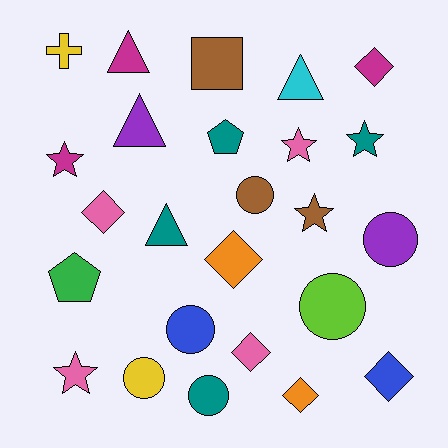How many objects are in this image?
There are 25 objects.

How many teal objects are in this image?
There are 4 teal objects.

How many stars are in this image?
There are 5 stars.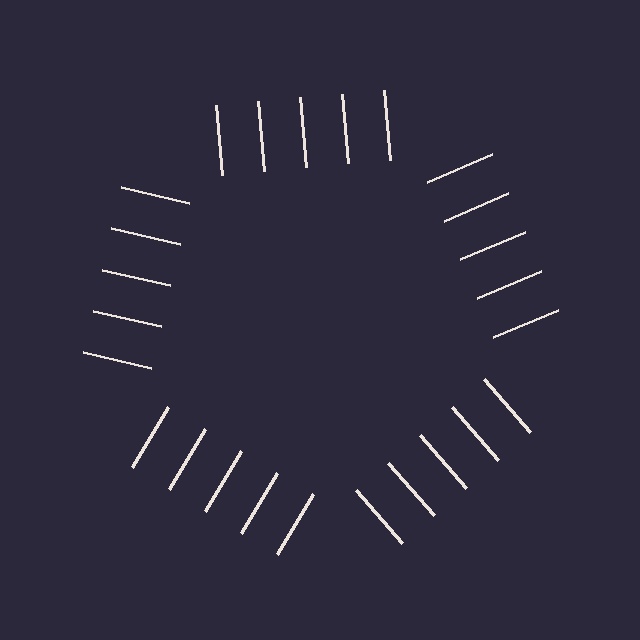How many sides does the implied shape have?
5 sides — the line-ends trace a pentagon.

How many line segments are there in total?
25 — 5 along each of the 5 edges.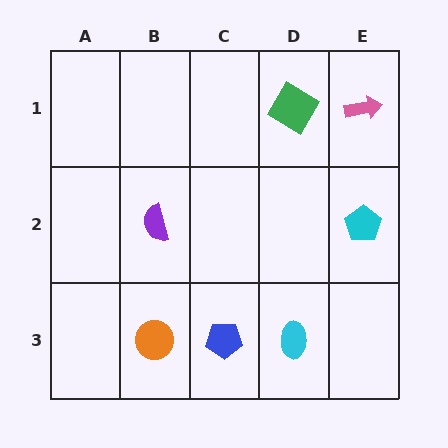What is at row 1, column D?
A green diamond.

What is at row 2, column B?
A purple semicircle.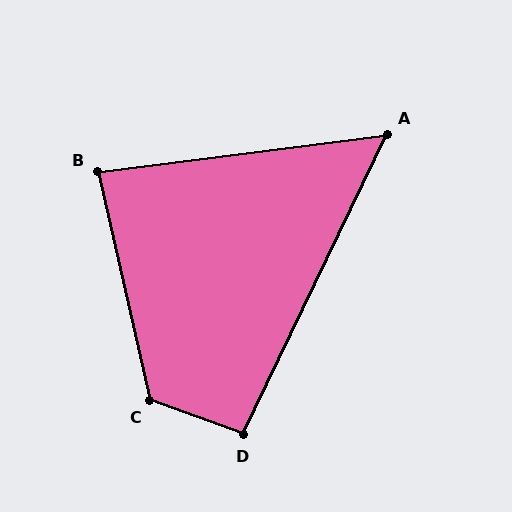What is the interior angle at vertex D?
Approximately 95 degrees (obtuse).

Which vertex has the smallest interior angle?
A, at approximately 57 degrees.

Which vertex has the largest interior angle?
C, at approximately 123 degrees.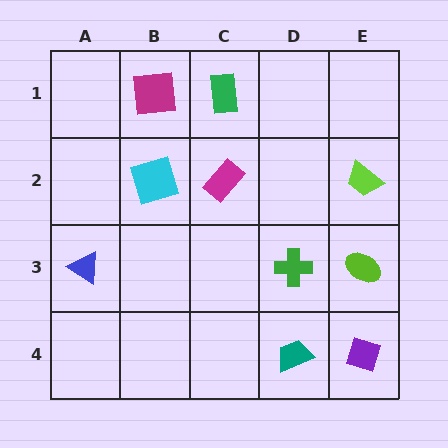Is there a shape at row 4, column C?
No, that cell is empty.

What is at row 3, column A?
A blue triangle.